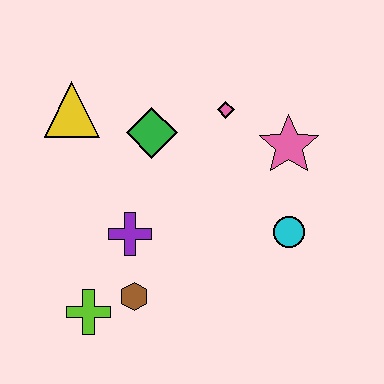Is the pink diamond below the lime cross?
No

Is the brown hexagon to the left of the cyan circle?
Yes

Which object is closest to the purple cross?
The brown hexagon is closest to the purple cross.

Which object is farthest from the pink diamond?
The lime cross is farthest from the pink diamond.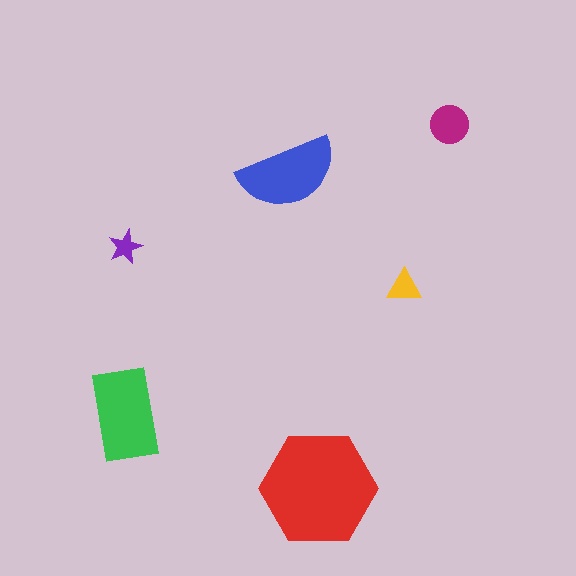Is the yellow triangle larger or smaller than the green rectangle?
Smaller.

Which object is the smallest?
The purple star.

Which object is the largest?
The red hexagon.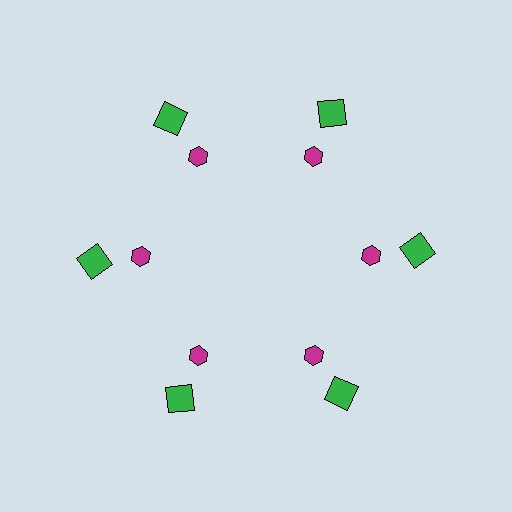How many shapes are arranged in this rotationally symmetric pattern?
There are 12 shapes, arranged in 6 groups of 2.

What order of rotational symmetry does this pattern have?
This pattern has 6-fold rotational symmetry.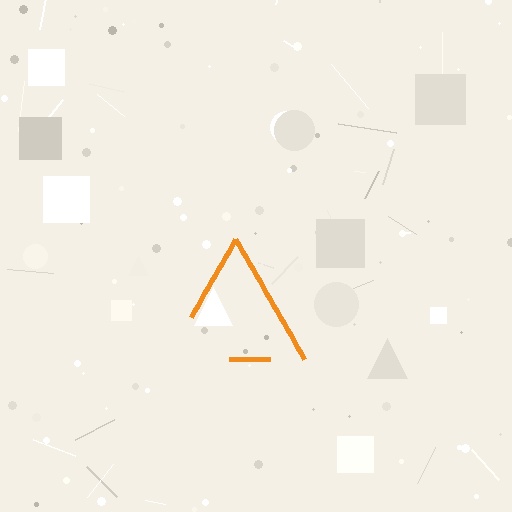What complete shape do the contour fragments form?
The contour fragments form a triangle.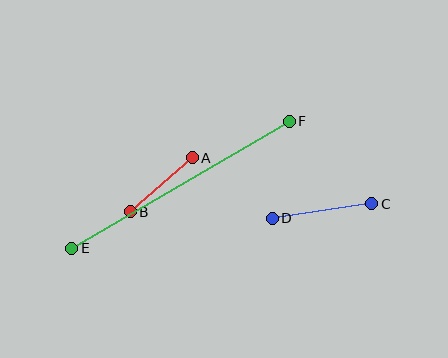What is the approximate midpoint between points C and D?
The midpoint is at approximately (322, 211) pixels.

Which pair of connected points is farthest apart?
Points E and F are farthest apart.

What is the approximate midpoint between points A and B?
The midpoint is at approximately (161, 185) pixels.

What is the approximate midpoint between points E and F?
The midpoint is at approximately (180, 185) pixels.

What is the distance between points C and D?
The distance is approximately 100 pixels.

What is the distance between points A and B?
The distance is approximately 82 pixels.